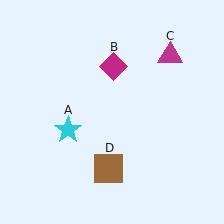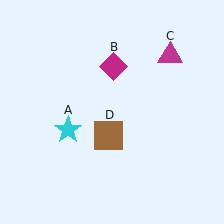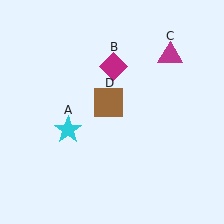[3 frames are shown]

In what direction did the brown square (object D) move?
The brown square (object D) moved up.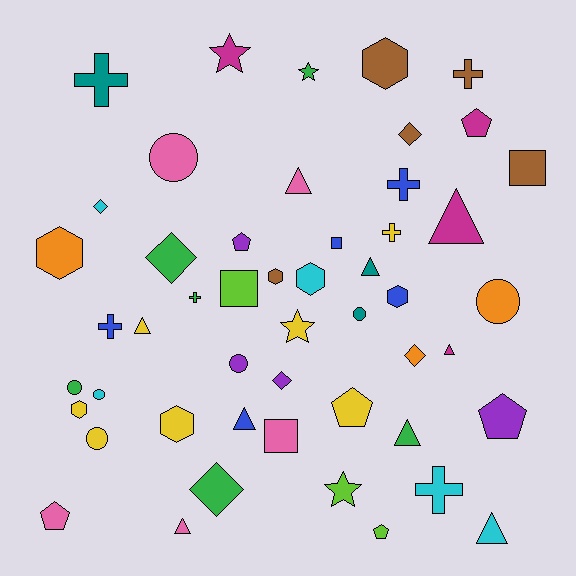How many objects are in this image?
There are 50 objects.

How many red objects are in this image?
There are no red objects.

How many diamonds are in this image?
There are 6 diamonds.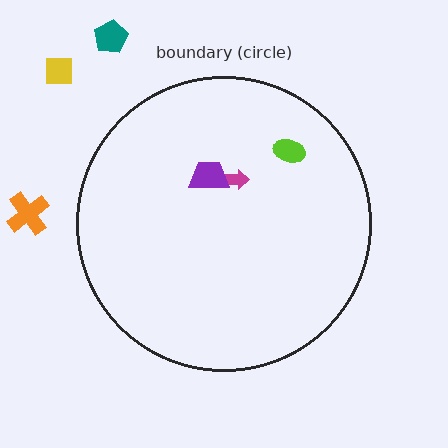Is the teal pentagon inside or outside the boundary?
Outside.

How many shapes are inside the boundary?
3 inside, 3 outside.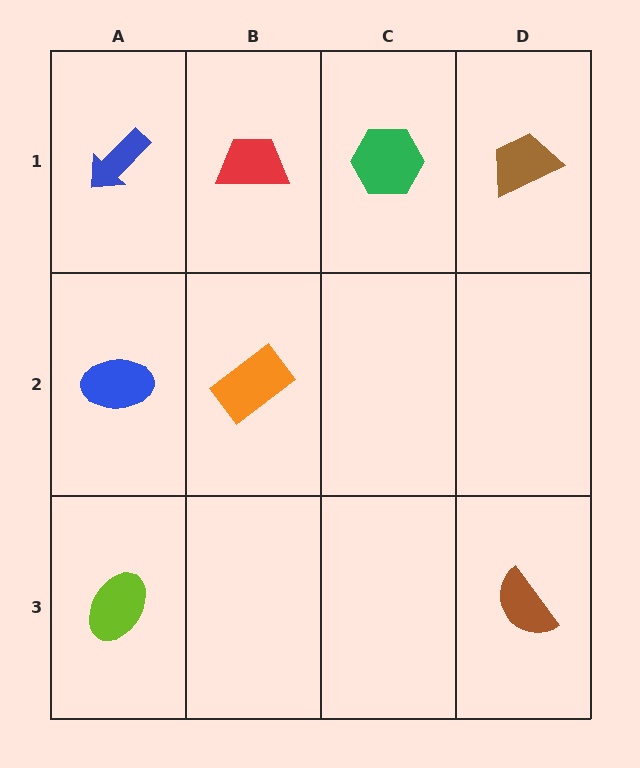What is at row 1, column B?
A red trapezoid.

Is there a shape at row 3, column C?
No, that cell is empty.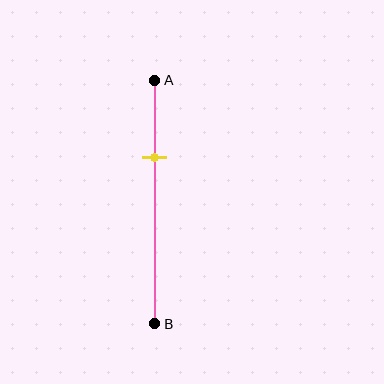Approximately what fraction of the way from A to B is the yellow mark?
The yellow mark is approximately 30% of the way from A to B.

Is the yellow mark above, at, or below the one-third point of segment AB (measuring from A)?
The yellow mark is approximately at the one-third point of segment AB.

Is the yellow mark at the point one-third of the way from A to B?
Yes, the mark is approximately at the one-third point.